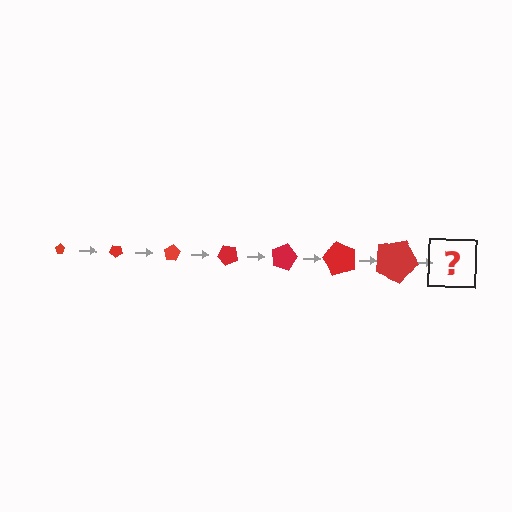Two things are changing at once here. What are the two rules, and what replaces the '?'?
The two rules are that the pentagon grows larger each step and it rotates 40 degrees each step. The '?' should be a pentagon, larger than the previous one and rotated 280 degrees from the start.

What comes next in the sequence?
The next element should be a pentagon, larger than the previous one and rotated 280 degrees from the start.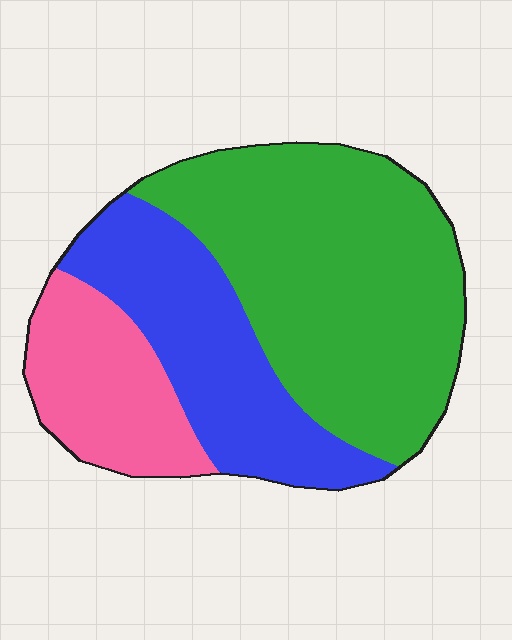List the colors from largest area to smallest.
From largest to smallest: green, blue, pink.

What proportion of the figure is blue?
Blue takes up about one quarter (1/4) of the figure.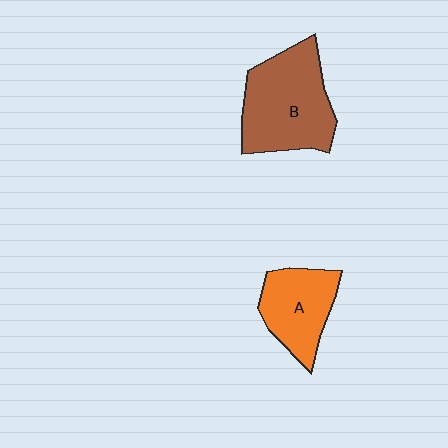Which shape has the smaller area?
Shape A (orange).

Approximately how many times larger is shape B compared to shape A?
Approximately 1.5 times.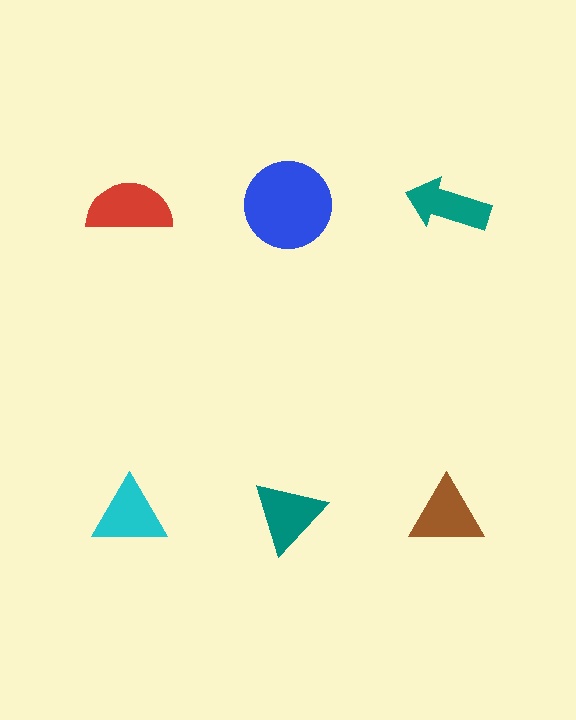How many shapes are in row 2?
3 shapes.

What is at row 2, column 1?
A cyan triangle.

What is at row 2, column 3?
A brown triangle.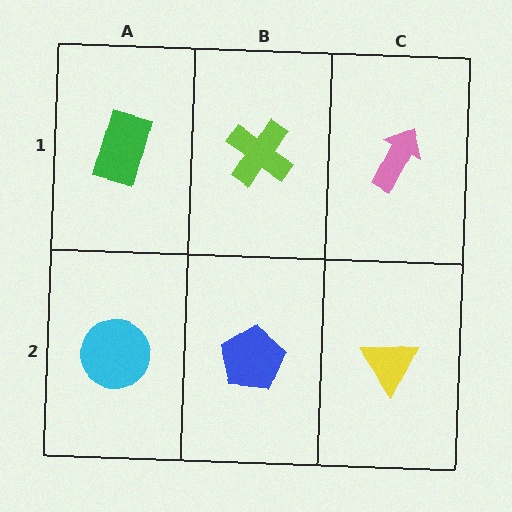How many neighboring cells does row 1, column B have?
3.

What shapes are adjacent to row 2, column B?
A lime cross (row 1, column B), a cyan circle (row 2, column A), a yellow triangle (row 2, column C).